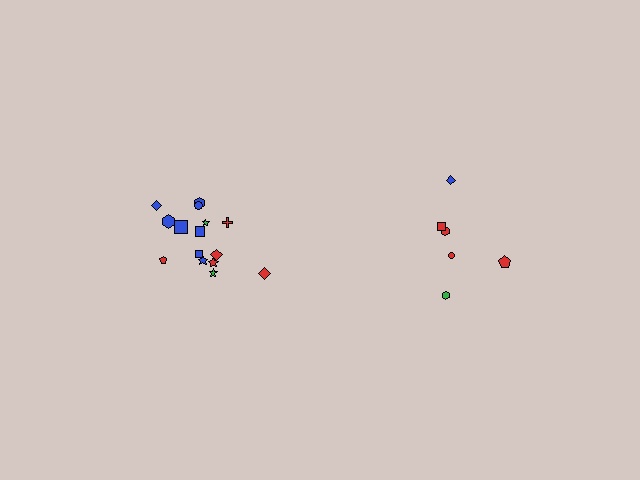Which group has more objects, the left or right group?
The left group.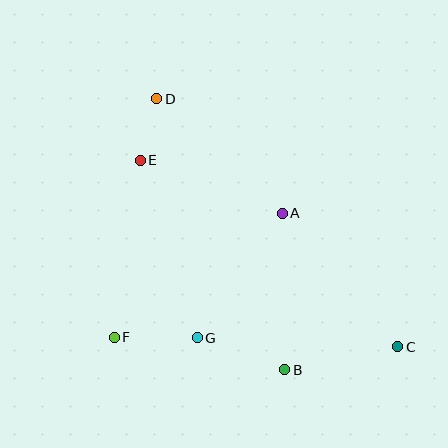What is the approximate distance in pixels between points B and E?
The distance between B and E is approximately 254 pixels.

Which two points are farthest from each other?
Points C and D are farthest from each other.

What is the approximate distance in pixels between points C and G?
The distance between C and G is approximately 200 pixels.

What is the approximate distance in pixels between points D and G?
The distance between D and G is approximately 242 pixels.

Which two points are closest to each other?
Points D and E are closest to each other.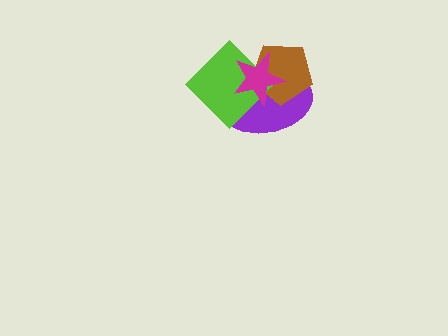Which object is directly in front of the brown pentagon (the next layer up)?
The lime diamond is directly in front of the brown pentagon.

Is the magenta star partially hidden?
No, no other shape covers it.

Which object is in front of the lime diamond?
The magenta star is in front of the lime diamond.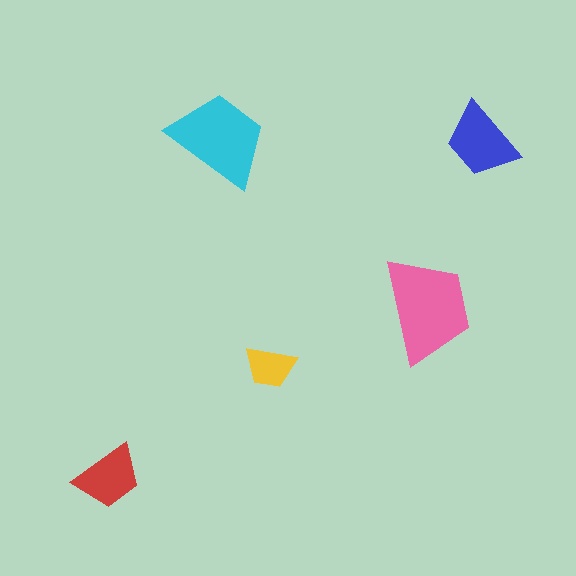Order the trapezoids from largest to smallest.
the pink one, the cyan one, the blue one, the red one, the yellow one.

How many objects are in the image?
There are 5 objects in the image.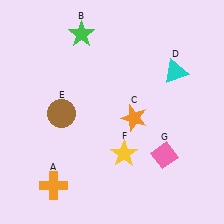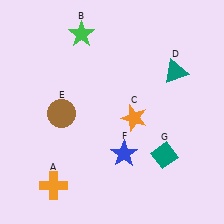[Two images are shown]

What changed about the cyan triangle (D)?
In Image 1, D is cyan. In Image 2, it changed to teal.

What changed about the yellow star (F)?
In Image 1, F is yellow. In Image 2, it changed to blue.